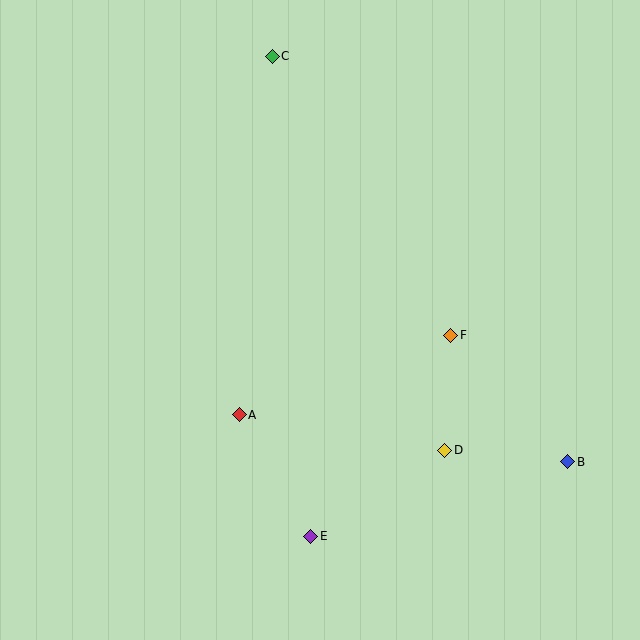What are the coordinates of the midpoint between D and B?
The midpoint between D and B is at (506, 456).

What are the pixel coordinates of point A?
Point A is at (239, 415).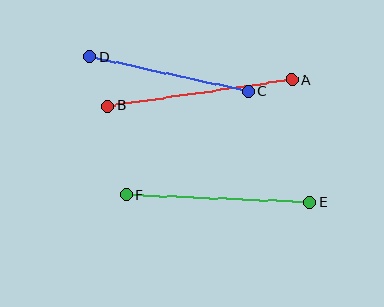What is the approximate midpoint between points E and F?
The midpoint is at approximately (218, 199) pixels.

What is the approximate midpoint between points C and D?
The midpoint is at approximately (169, 74) pixels.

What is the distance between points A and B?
The distance is approximately 186 pixels.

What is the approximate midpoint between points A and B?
The midpoint is at approximately (200, 93) pixels.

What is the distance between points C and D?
The distance is approximately 162 pixels.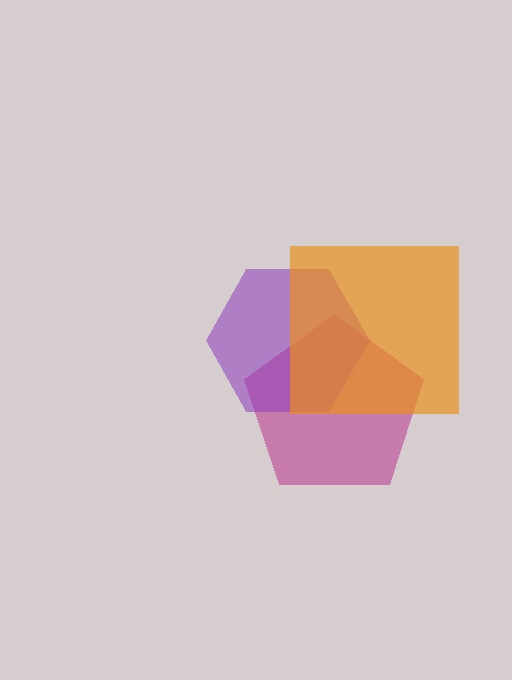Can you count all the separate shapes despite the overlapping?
Yes, there are 3 separate shapes.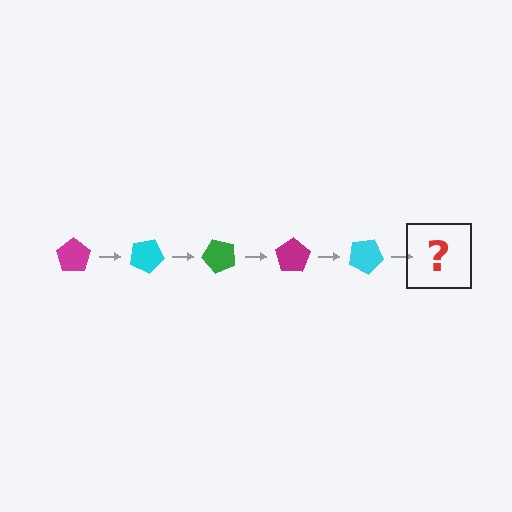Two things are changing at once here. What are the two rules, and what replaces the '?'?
The two rules are that it rotates 25 degrees each step and the color cycles through magenta, cyan, and green. The '?' should be a green pentagon, rotated 125 degrees from the start.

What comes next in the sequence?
The next element should be a green pentagon, rotated 125 degrees from the start.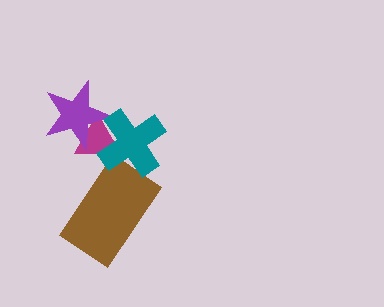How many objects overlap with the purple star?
2 objects overlap with the purple star.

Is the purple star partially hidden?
Yes, it is partially covered by another shape.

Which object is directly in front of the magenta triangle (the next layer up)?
The purple star is directly in front of the magenta triangle.